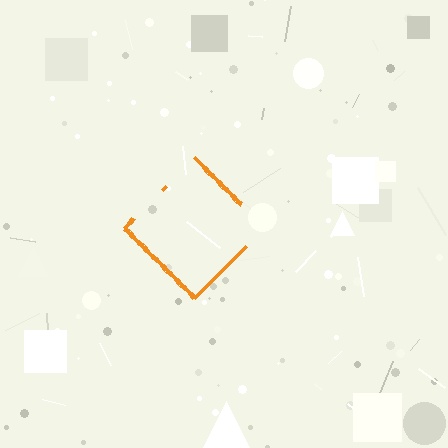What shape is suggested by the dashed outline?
The dashed outline suggests a diamond.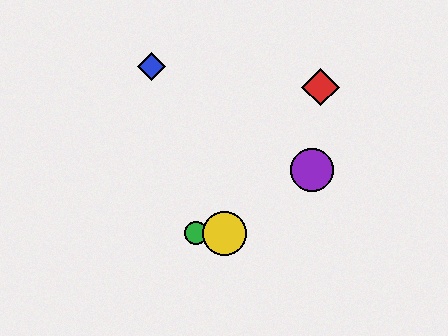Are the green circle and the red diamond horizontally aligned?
No, the green circle is at y≈233 and the red diamond is at y≈87.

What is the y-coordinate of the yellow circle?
The yellow circle is at y≈233.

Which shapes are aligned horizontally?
The green circle, the yellow circle are aligned horizontally.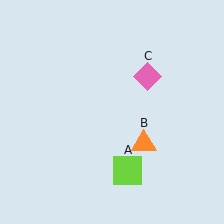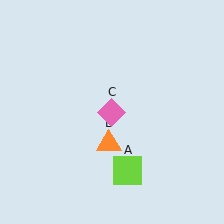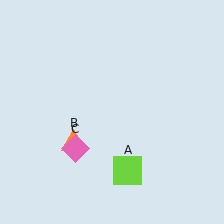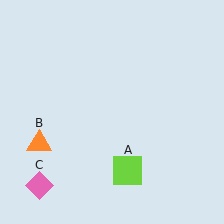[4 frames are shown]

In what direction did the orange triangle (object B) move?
The orange triangle (object B) moved left.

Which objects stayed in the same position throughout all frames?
Lime square (object A) remained stationary.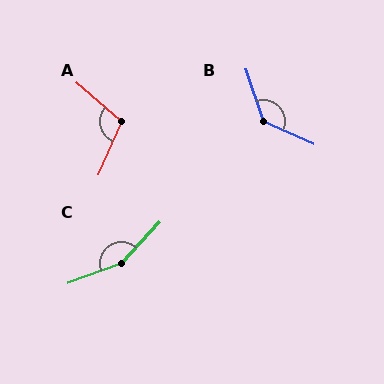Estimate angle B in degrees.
Approximately 133 degrees.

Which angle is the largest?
C, at approximately 154 degrees.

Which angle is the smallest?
A, at approximately 107 degrees.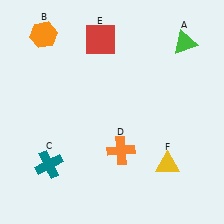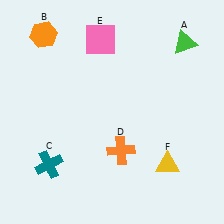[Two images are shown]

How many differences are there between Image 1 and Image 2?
There is 1 difference between the two images.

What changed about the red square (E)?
In Image 1, E is red. In Image 2, it changed to pink.